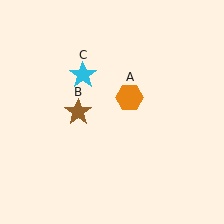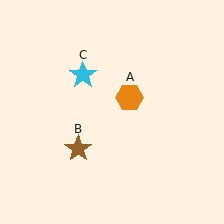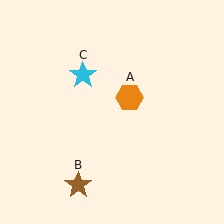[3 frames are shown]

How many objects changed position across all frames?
1 object changed position: brown star (object B).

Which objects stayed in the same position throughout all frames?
Orange hexagon (object A) and cyan star (object C) remained stationary.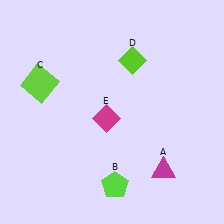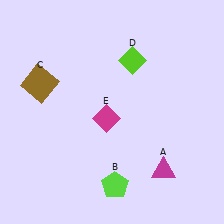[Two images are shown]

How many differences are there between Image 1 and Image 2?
There is 1 difference between the two images.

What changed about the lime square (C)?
In Image 1, C is lime. In Image 2, it changed to brown.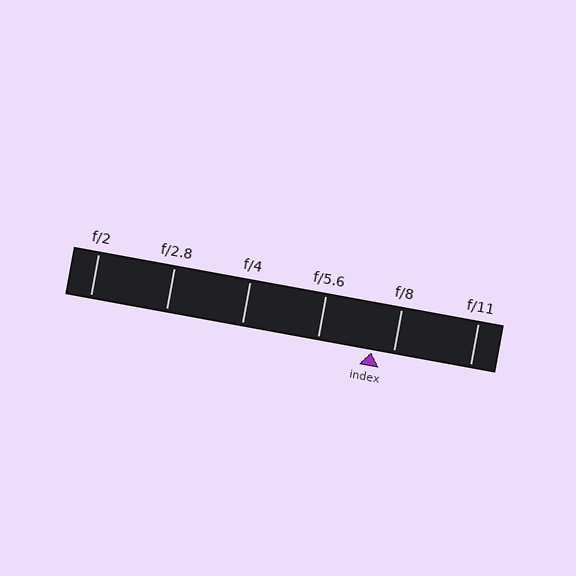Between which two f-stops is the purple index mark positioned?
The index mark is between f/5.6 and f/8.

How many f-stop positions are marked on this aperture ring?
There are 6 f-stop positions marked.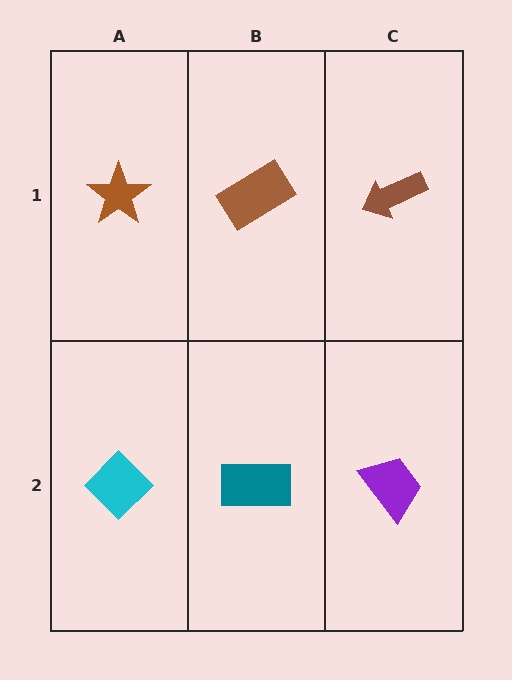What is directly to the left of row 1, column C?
A brown rectangle.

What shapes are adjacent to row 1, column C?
A purple trapezoid (row 2, column C), a brown rectangle (row 1, column B).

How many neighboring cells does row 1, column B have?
3.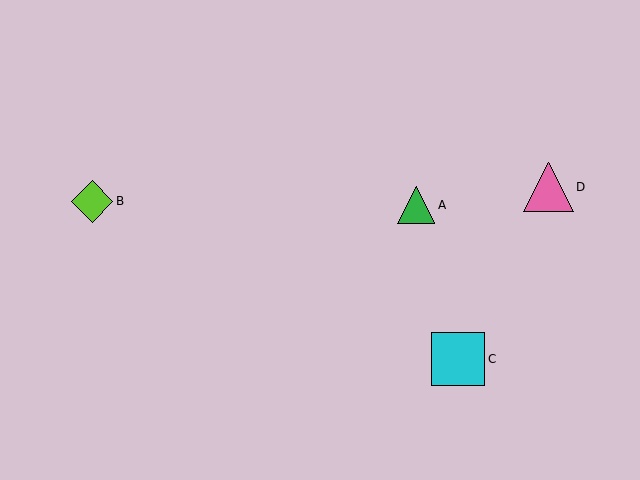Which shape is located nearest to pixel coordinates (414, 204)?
The green triangle (labeled A) at (416, 205) is nearest to that location.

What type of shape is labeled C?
Shape C is a cyan square.